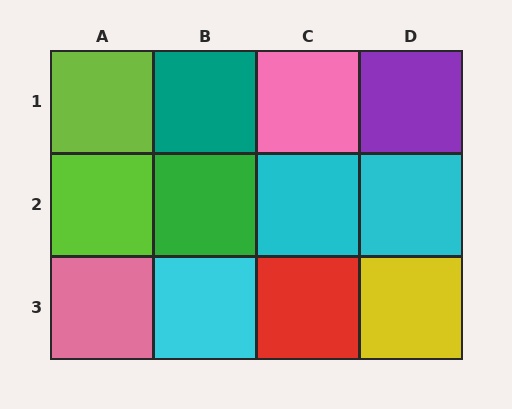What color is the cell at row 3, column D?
Yellow.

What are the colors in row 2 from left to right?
Lime, green, cyan, cyan.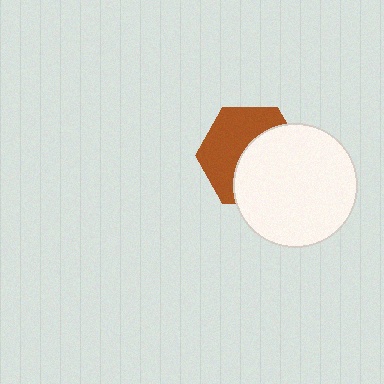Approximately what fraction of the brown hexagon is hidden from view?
Roughly 50% of the brown hexagon is hidden behind the white circle.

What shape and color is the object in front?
The object in front is a white circle.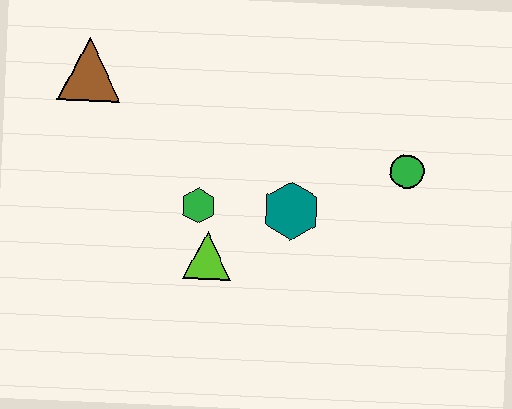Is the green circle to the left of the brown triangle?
No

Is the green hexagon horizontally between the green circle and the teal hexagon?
No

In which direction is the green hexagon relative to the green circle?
The green hexagon is to the left of the green circle.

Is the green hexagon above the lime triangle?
Yes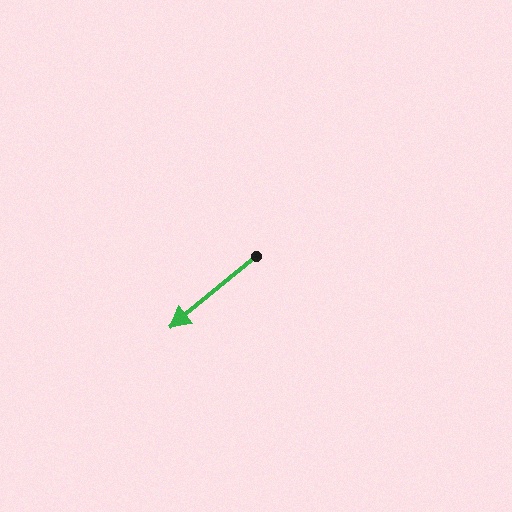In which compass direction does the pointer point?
Southwest.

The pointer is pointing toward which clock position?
Roughly 8 o'clock.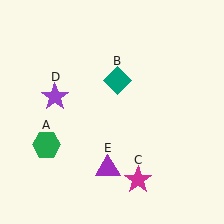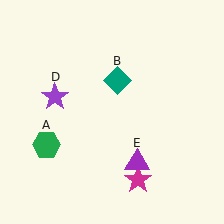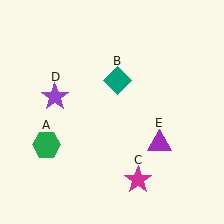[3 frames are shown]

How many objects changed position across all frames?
1 object changed position: purple triangle (object E).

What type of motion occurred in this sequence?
The purple triangle (object E) rotated counterclockwise around the center of the scene.